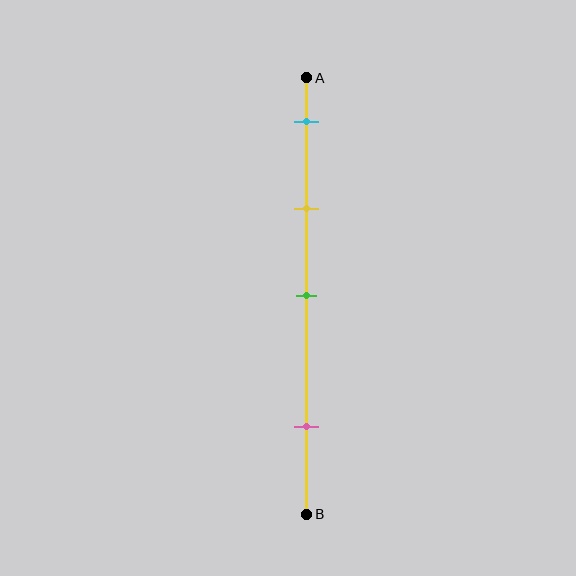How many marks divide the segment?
There are 4 marks dividing the segment.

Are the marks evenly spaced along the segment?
No, the marks are not evenly spaced.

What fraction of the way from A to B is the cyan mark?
The cyan mark is approximately 10% (0.1) of the way from A to B.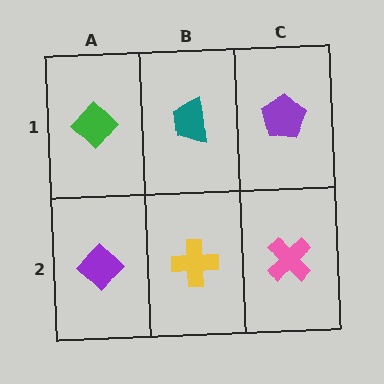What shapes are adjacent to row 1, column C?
A pink cross (row 2, column C), a teal trapezoid (row 1, column B).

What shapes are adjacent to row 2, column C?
A purple pentagon (row 1, column C), a yellow cross (row 2, column B).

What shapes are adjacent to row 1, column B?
A yellow cross (row 2, column B), a green diamond (row 1, column A), a purple pentagon (row 1, column C).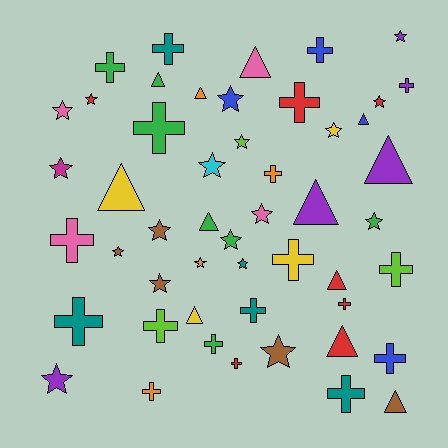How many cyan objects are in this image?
There is 1 cyan object.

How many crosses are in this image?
There are 19 crosses.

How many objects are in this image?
There are 50 objects.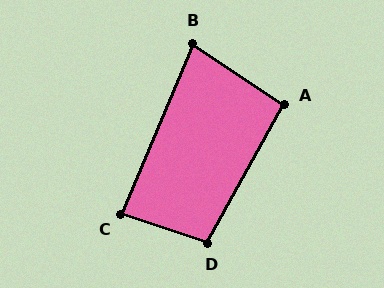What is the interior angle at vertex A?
Approximately 95 degrees (approximately right).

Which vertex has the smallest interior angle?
B, at approximately 79 degrees.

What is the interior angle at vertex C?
Approximately 85 degrees (approximately right).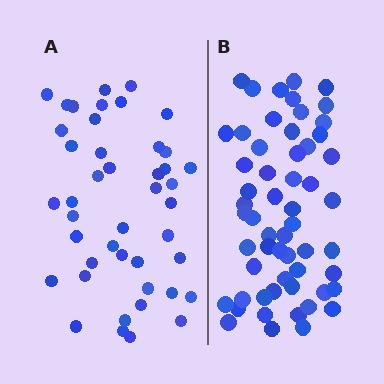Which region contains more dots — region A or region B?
Region B (the right region) has more dots.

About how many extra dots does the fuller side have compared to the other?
Region B has approximately 15 more dots than region A.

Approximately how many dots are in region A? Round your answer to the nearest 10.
About 40 dots. (The exact count is 44, which rounds to 40.)